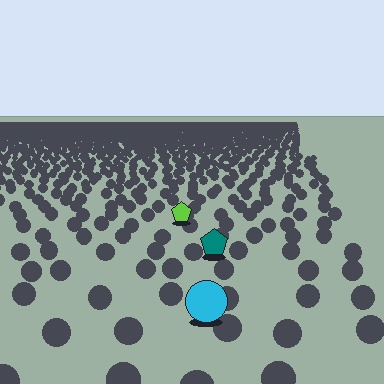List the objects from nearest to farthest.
From nearest to farthest: the cyan circle, the teal pentagon, the lime pentagon.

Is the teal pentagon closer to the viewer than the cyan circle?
No. The cyan circle is closer — you can tell from the texture gradient: the ground texture is coarser near it.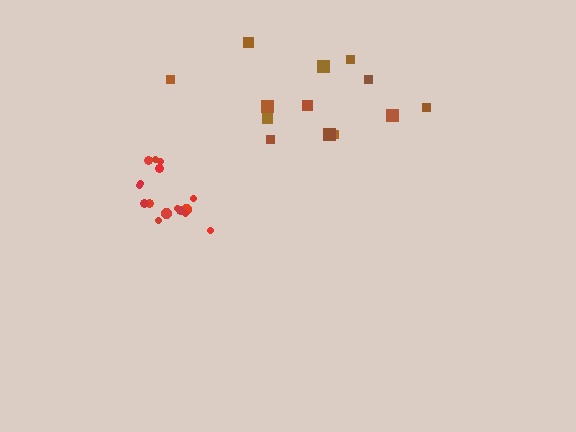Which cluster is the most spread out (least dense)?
Brown.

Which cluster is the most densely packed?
Red.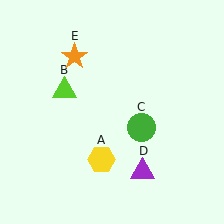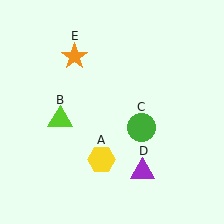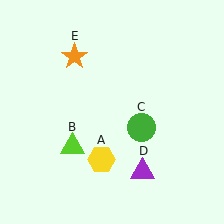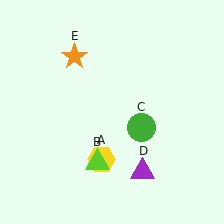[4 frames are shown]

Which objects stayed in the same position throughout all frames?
Yellow hexagon (object A) and green circle (object C) and purple triangle (object D) and orange star (object E) remained stationary.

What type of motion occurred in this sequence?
The lime triangle (object B) rotated counterclockwise around the center of the scene.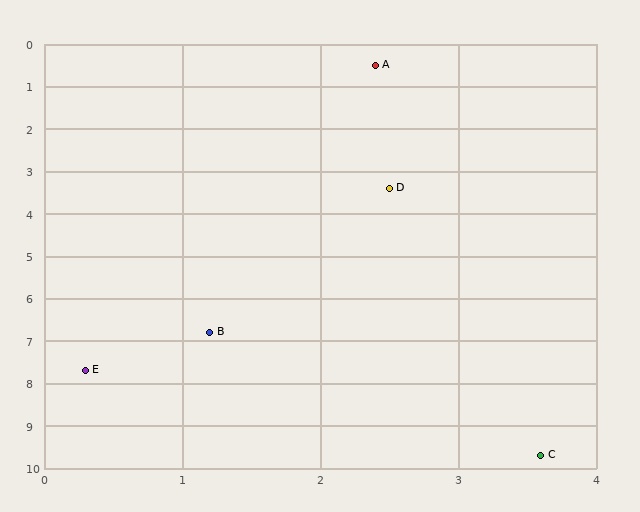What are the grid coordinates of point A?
Point A is at approximately (2.4, 0.5).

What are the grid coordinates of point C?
Point C is at approximately (3.6, 9.7).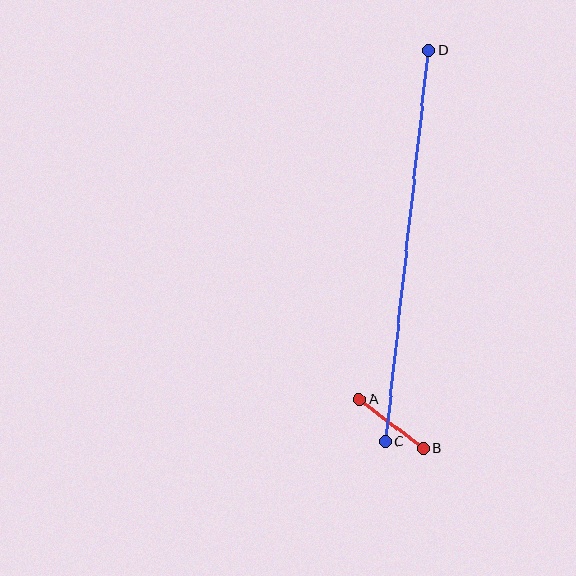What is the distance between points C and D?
The distance is approximately 394 pixels.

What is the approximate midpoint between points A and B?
The midpoint is at approximately (391, 424) pixels.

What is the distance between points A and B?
The distance is approximately 81 pixels.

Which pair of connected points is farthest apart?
Points C and D are farthest apart.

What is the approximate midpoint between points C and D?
The midpoint is at approximately (407, 246) pixels.